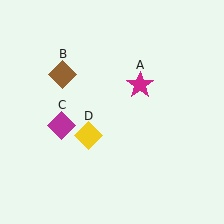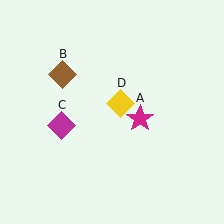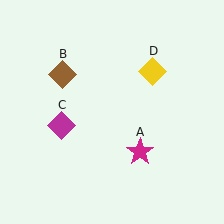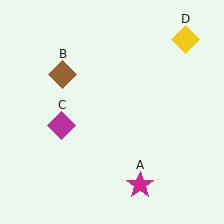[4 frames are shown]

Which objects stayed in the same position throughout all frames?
Brown diamond (object B) and magenta diamond (object C) remained stationary.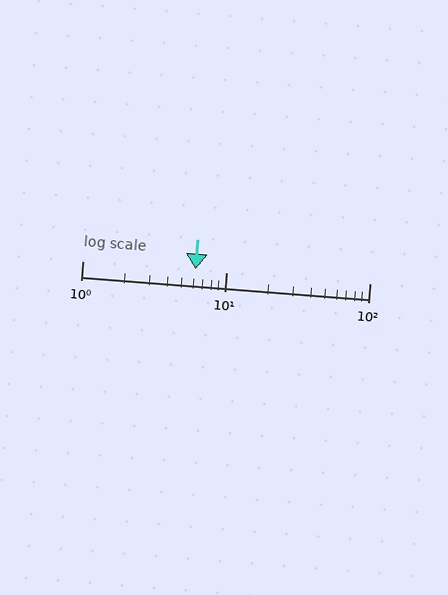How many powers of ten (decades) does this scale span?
The scale spans 2 decades, from 1 to 100.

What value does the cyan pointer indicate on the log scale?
The pointer indicates approximately 6.1.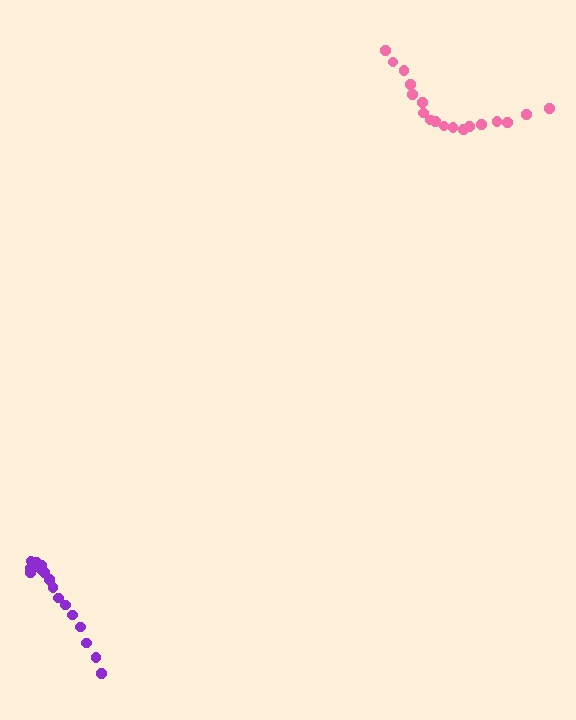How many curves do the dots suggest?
There are 2 distinct paths.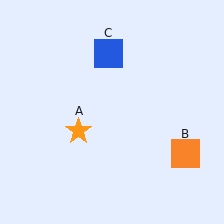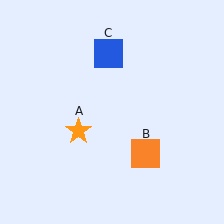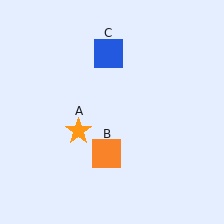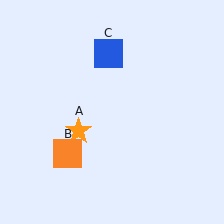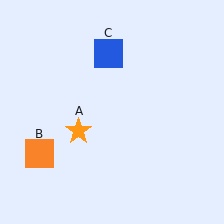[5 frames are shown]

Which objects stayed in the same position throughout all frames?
Orange star (object A) and blue square (object C) remained stationary.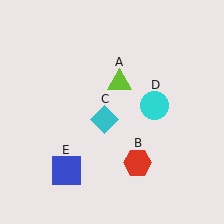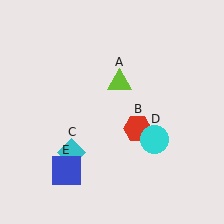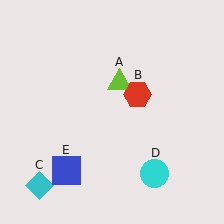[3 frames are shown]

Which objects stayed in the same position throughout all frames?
Lime triangle (object A) and blue square (object E) remained stationary.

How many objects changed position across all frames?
3 objects changed position: red hexagon (object B), cyan diamond (object C), cyan circle (object D).